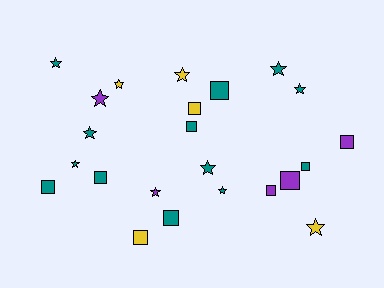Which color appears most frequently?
Teal, with 13 objects.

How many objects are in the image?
There are 23 objects.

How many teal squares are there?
There are 6 teal squares.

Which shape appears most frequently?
Star, with 12 objects.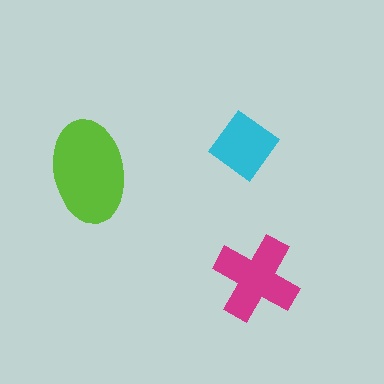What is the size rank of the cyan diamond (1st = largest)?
3rd.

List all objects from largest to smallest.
The lime ellipse, the magenta cross, the cyan diamond.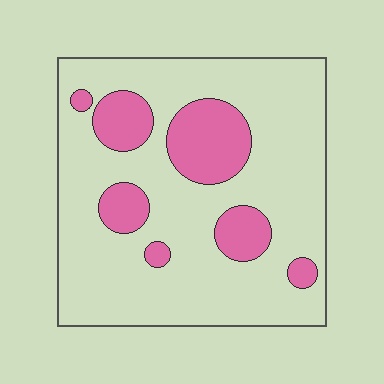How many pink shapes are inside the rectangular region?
7.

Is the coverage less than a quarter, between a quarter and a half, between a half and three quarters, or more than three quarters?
Less than a quarter.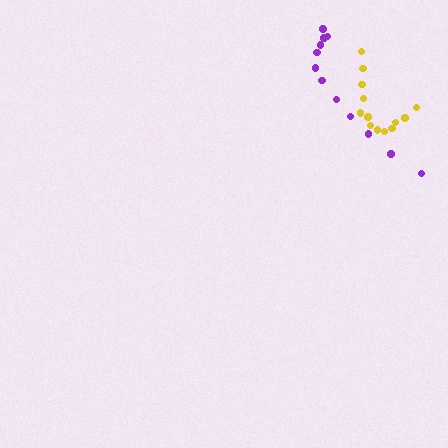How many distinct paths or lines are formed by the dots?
There are 2 distinct paths.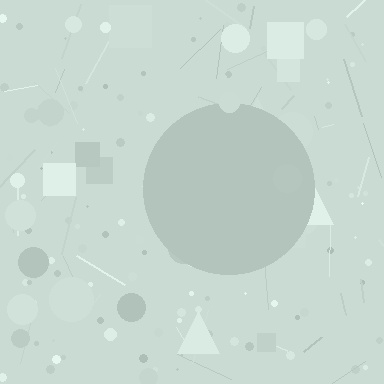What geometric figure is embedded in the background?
A circle is embedded in the background.